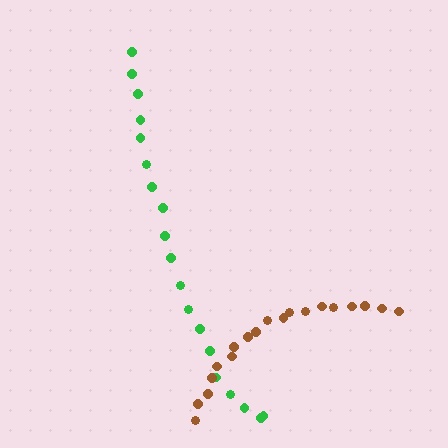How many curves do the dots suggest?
There are 2 distinct paths.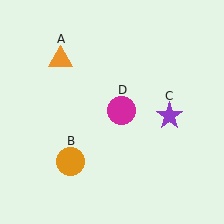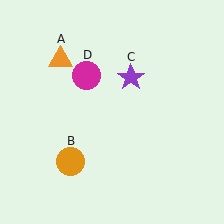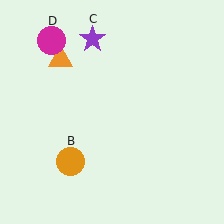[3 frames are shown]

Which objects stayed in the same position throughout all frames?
Orange triangle (object A) and orange circle (object B) remained stationary.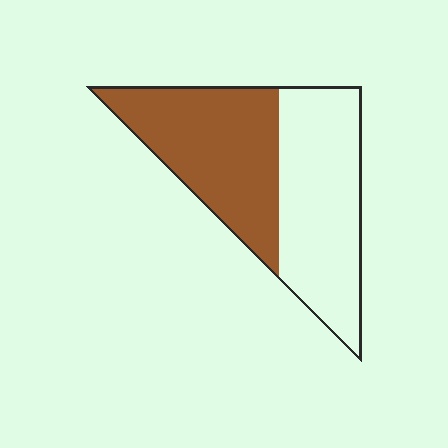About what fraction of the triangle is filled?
About one half (1/2).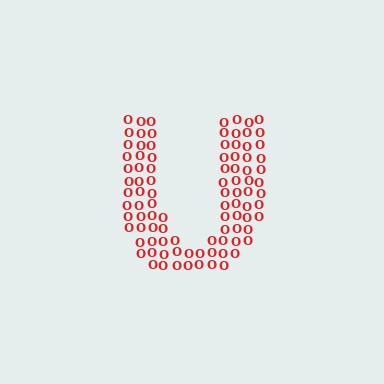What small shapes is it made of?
It is made of small letter O's.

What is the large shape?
The large shape is the letter U.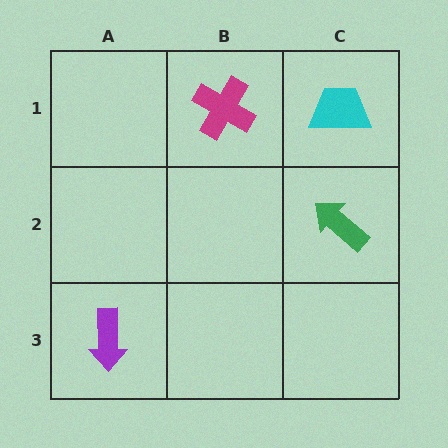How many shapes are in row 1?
2 shapes.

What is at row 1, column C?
A cyan trapezoid.